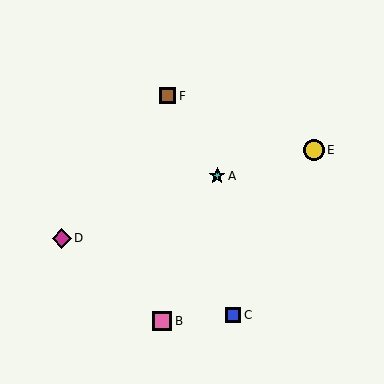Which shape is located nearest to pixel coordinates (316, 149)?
The yellow circle (labeled E) at (314, 150) is nearest to that location.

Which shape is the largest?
The yellow circle (labeled E) is the largest.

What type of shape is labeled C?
Shape C is a blue square.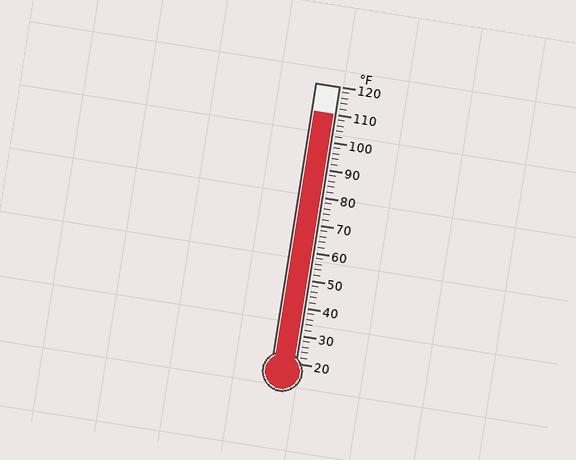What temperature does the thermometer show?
The thermometer shows approximately 110°F.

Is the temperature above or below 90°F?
The temperature is above 90°F.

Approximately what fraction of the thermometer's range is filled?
The thermometer is filled to approximately 90% of its range.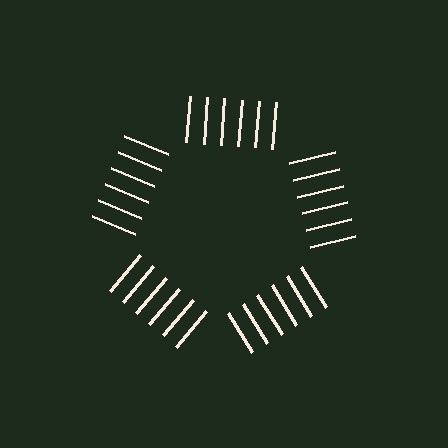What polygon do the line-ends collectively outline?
An illusory pentagon — the line segments terminate on its edges but no continuous stroke is drawn.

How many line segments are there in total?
30 — 6 along each of the 5 edges.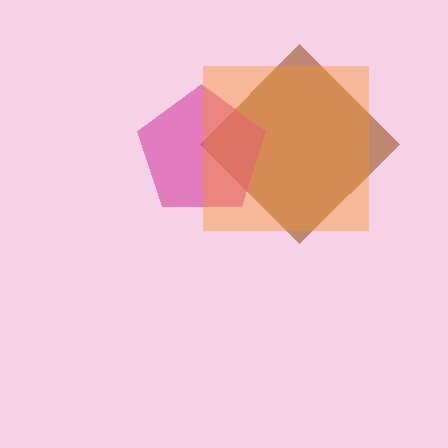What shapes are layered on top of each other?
The layered shapes are: a brown diamond, a magenta pentagon, an orange square.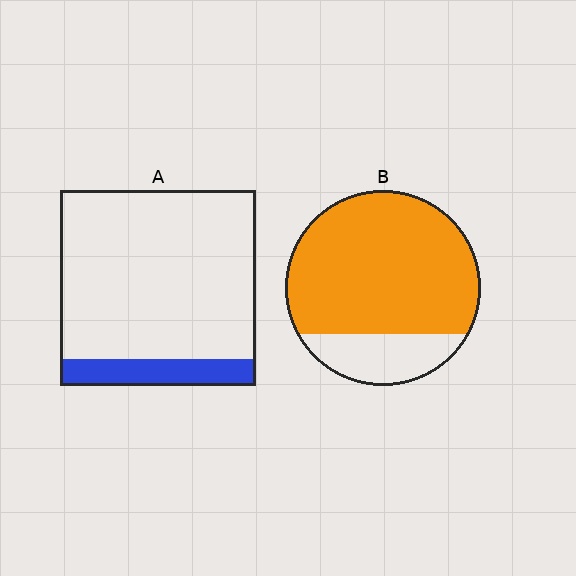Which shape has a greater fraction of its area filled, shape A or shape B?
Shape B.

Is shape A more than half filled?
No.